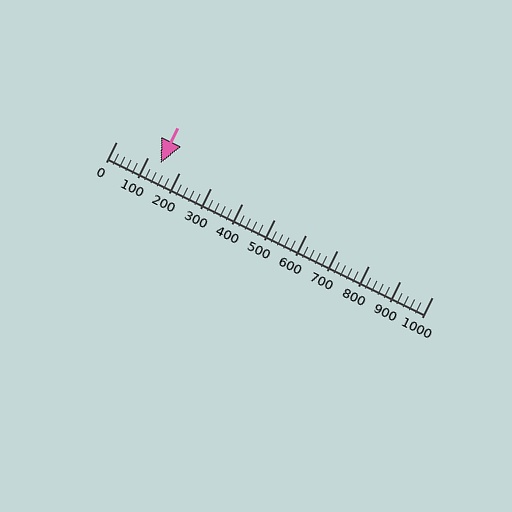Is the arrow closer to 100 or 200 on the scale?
The arrow is closer to 100.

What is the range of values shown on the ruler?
The ruler shows values from 0 to 1000.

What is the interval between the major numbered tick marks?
The major tick marks are spaced 100 units apart.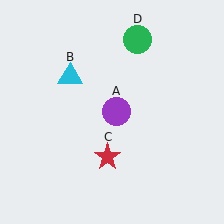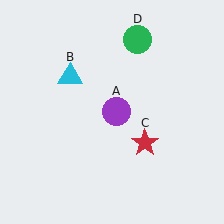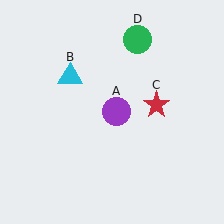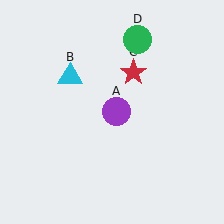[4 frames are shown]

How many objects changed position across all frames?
1 object changed position: red star (object C).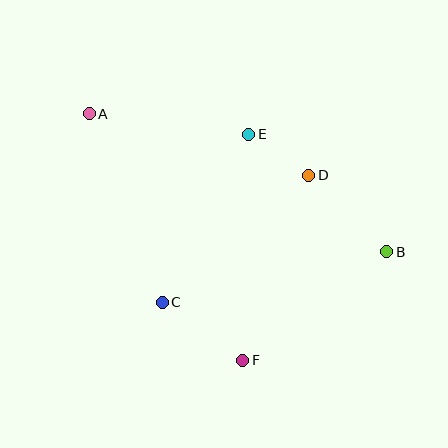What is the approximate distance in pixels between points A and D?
The distance between A and D is approximately 228 pixels.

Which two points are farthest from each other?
Points A and B are farthest from each other.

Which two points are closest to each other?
Points D and E are closest to each other.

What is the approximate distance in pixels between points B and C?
The distance between B and C is approximately 230 pixels.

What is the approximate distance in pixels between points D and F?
The distance between D and F is approximately 197 pixels.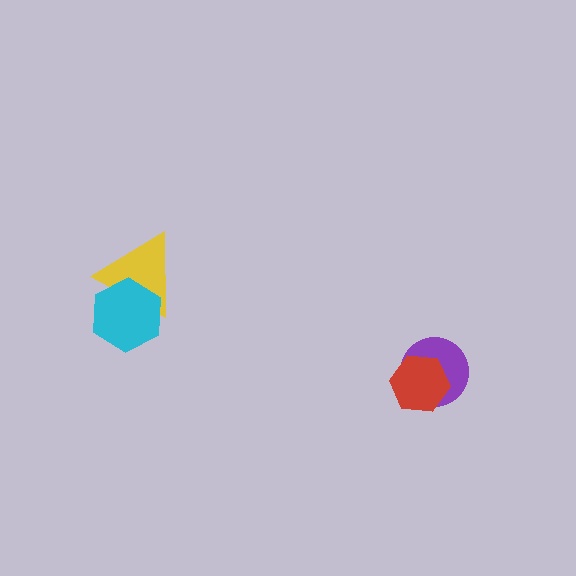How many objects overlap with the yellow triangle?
1 object overlaps with the yellow triangle.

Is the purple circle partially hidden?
Yes, it is partially covered by another shape.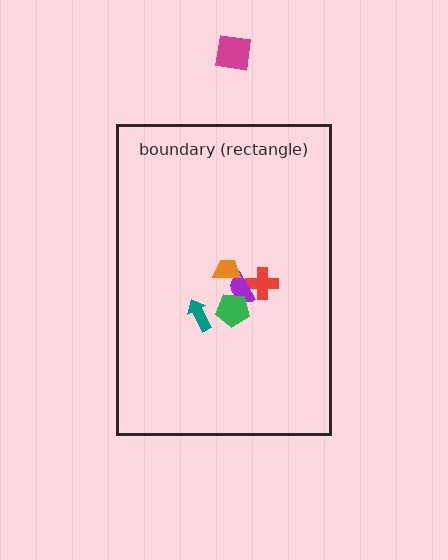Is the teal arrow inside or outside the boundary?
Inside.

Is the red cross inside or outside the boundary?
Inside.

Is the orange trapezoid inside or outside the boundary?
Inside.